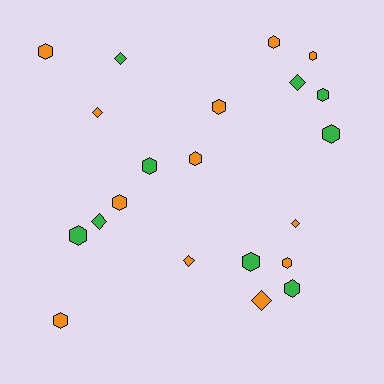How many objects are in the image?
There are 21 objects.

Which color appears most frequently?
Orange, with 12 objects.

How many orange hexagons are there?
There are 8 orange hexagons.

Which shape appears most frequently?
Hexagon, with 14 objects.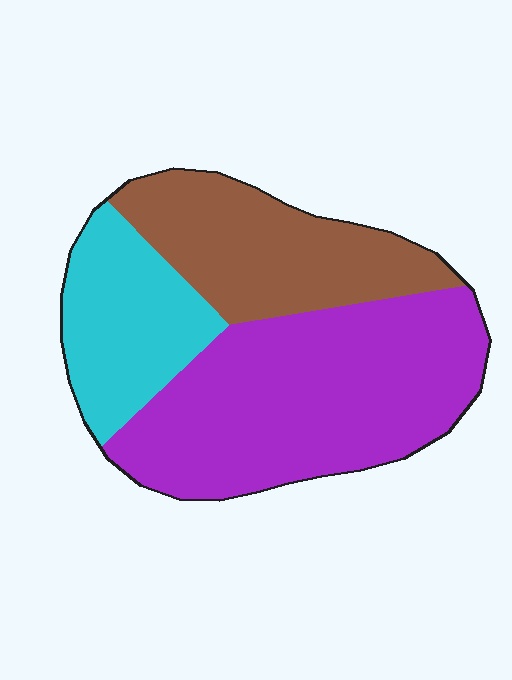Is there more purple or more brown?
Purple.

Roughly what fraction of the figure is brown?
Brown takes up about one quarter (1/4) of the figure.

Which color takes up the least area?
Cyan, at roughly 20%.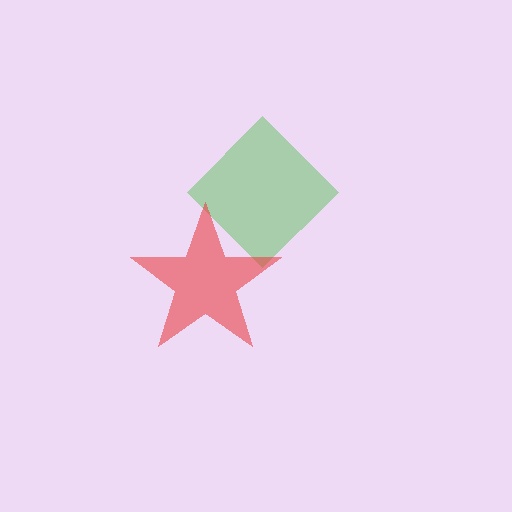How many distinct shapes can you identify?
There are 2 distinct shapes: a green diamond, a red star.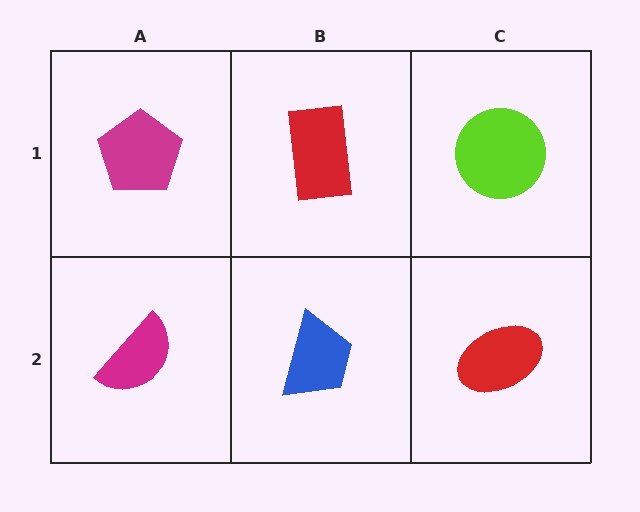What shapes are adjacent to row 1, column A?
A magenta semicircle (row 2, column A), a red rectangle (row 1, column B).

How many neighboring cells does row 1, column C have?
2.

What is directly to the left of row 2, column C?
A blue trapezoid.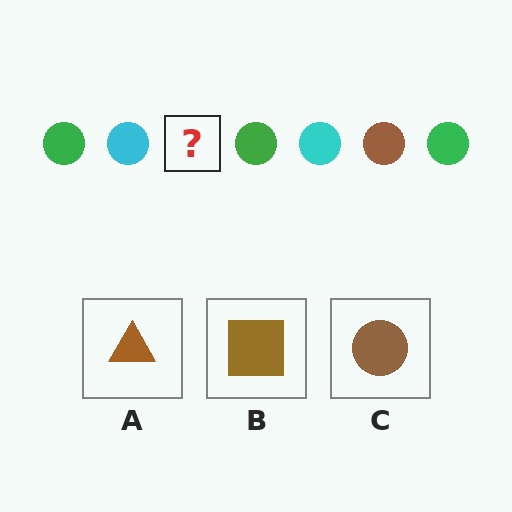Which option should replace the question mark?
Option C.